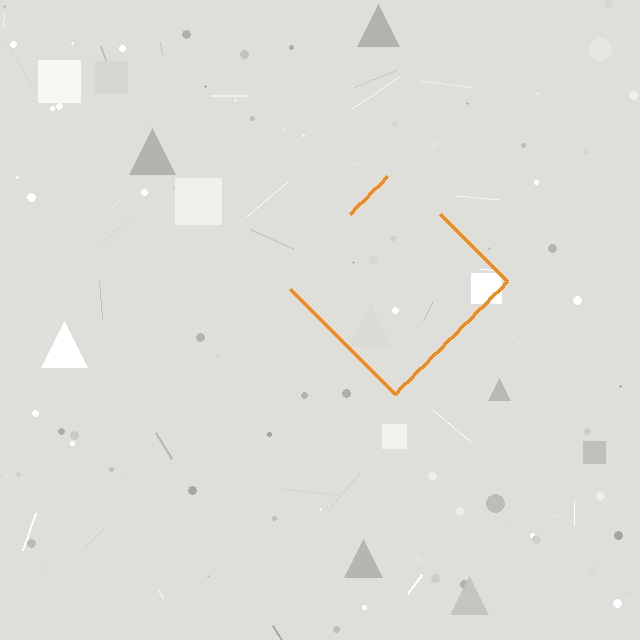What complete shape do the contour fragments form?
The contour fragments form a diamond.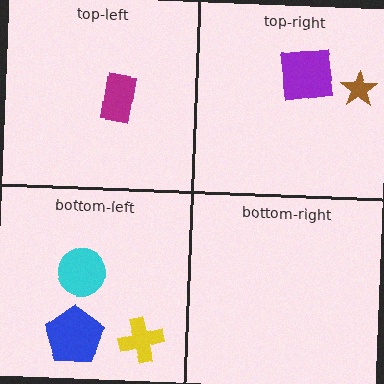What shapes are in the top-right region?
The brown star, the purple square.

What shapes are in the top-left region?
The magenta rectangle.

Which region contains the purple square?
The top-right region.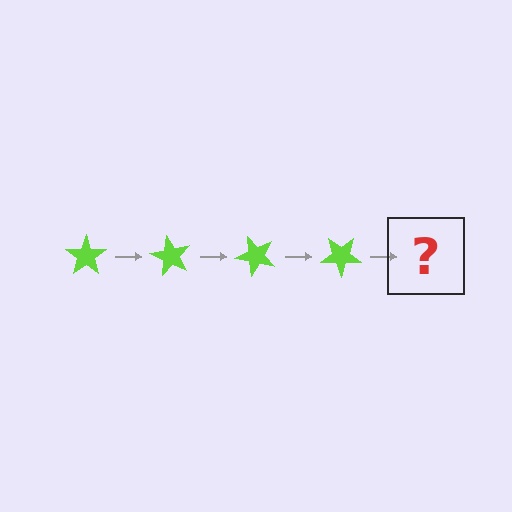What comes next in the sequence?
The next element should be a lime star rotated 240 degrees.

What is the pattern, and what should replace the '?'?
The pattern is that the star rotates 60 degrees each step. The '?' should be a lime star rotated 240 degrees.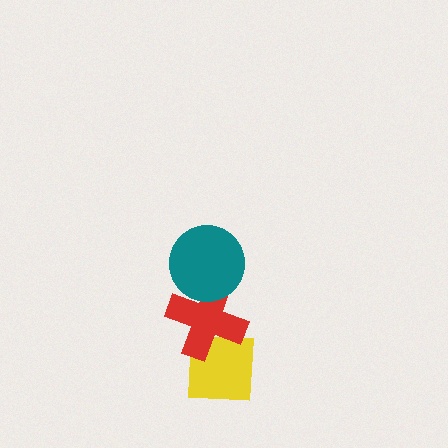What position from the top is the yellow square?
The yellow square is 3rd from the top.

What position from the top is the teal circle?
The teal circle is 1st from the top.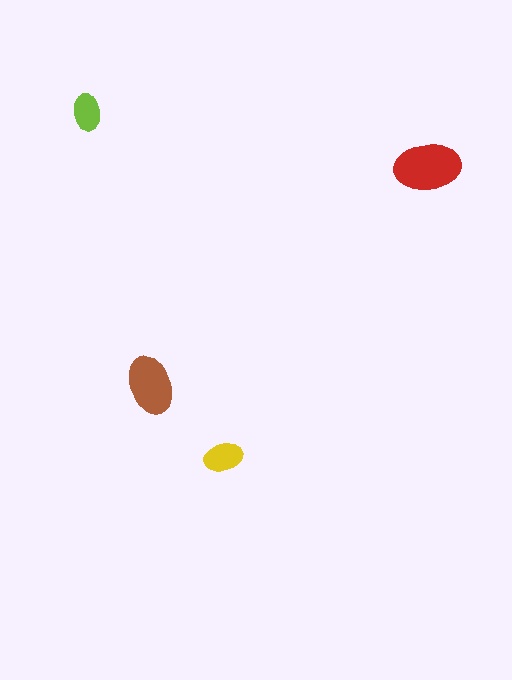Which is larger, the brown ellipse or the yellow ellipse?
The brown one.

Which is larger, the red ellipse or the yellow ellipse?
The red one.